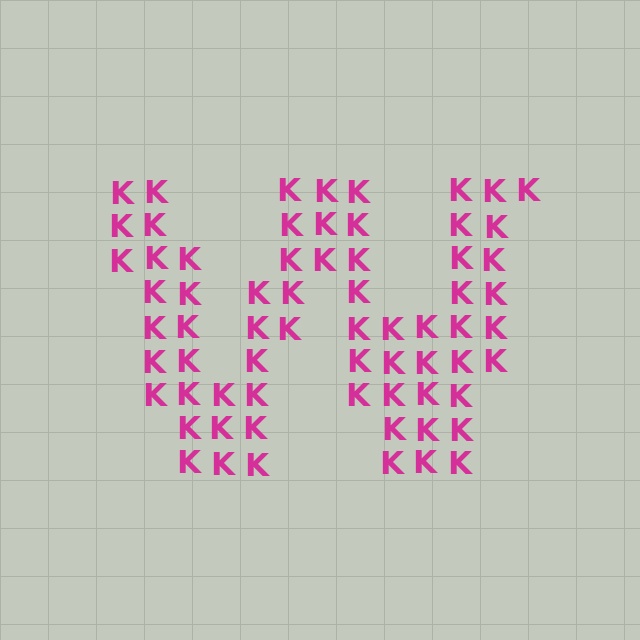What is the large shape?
The large shape is the letter W.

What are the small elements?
The small elements are letter K's.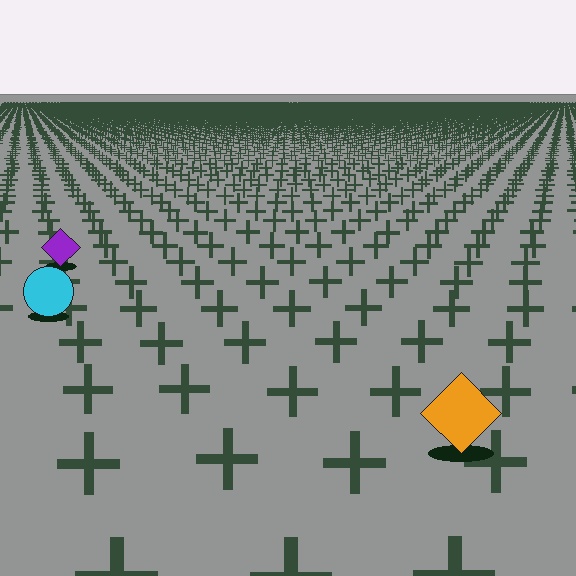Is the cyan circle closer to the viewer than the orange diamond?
No. The orange diamond is closer — you can tell from the texture gradient: the ground texture is coarser near it.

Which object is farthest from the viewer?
The purple diamond is farthest from the viewer. It appears smaller and the ground texture around it is denser.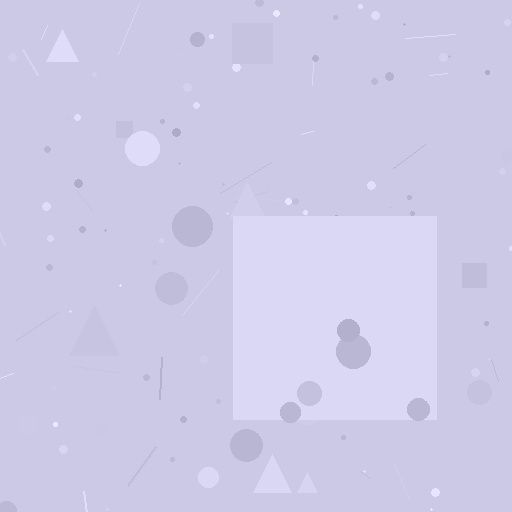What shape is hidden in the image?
A square is hidden in the image.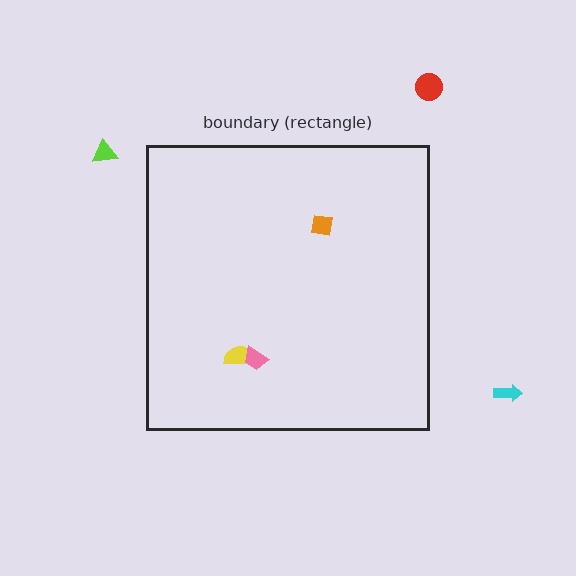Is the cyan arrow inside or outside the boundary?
Outside.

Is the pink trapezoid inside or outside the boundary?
Inside.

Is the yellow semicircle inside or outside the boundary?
Inside.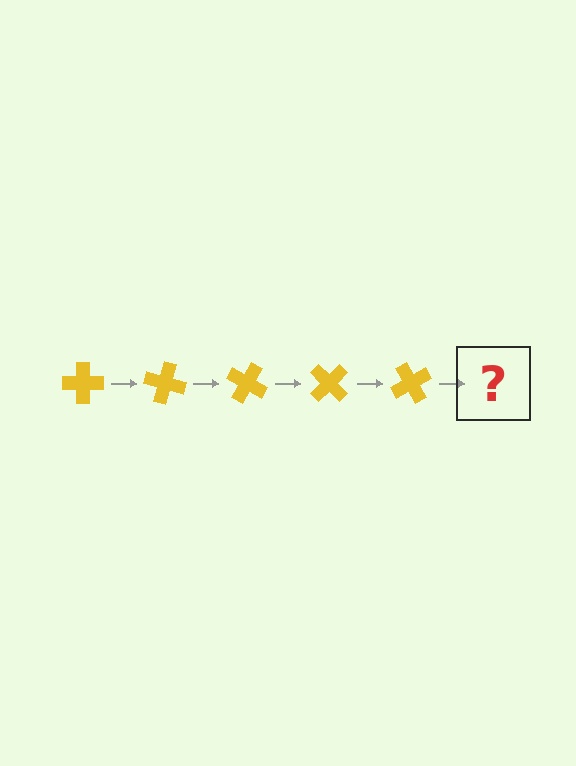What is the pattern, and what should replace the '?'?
The pattern is that the cross rotates 15 degrees each step. The '?' should be a yellow cross rotated 75 degrees.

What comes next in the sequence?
The next element should be a yellow cross rotated 75 degrees.